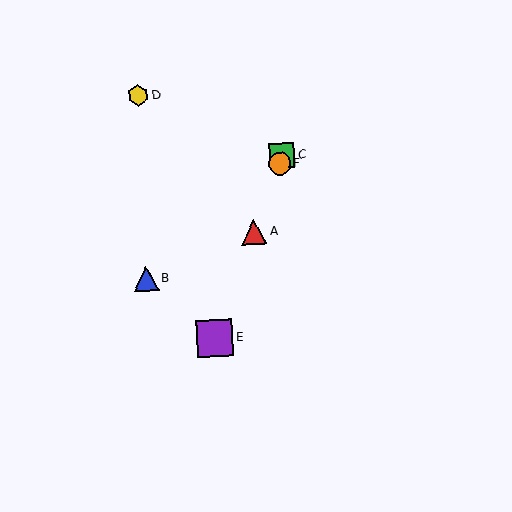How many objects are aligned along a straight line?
4 objects (A, C, E, F) are aligned along a straight line.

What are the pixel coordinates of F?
Object F is at (279, 164).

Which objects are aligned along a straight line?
Objects A, C, E, F are aligned along a straight line.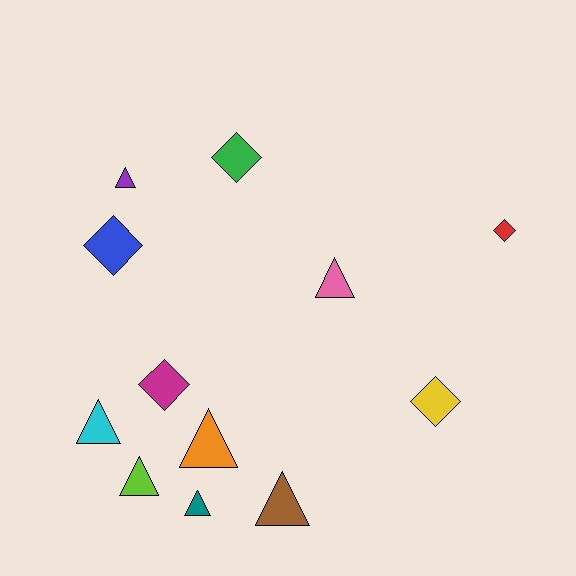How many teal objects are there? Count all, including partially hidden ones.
There is 1 teal object.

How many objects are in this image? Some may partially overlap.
There are 12 objects.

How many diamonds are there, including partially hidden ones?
There are 5 diamonds.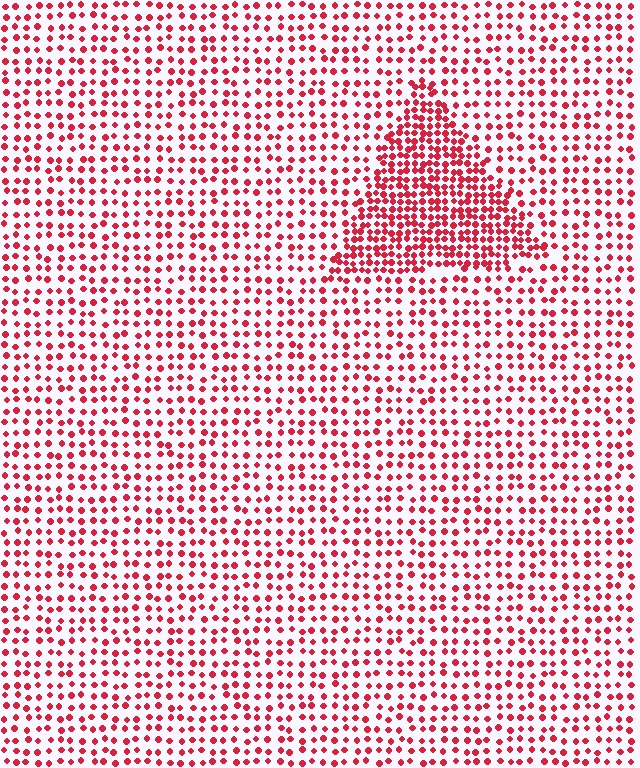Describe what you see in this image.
The image contains small red elements arranged at two different densities. A triangle-shaped region is visible where the elements are more densely packed than the surrounding area.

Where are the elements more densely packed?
The elements are more densely packed inside the triangle boundary.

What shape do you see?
I see a triangle.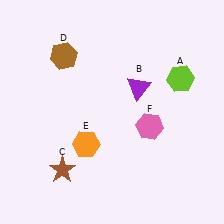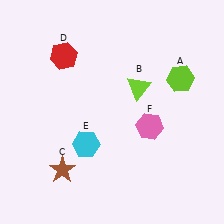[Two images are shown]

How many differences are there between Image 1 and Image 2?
There are 3 differences between the two images.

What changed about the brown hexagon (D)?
In Image 1, D is brown. In Image 2, it changed to red.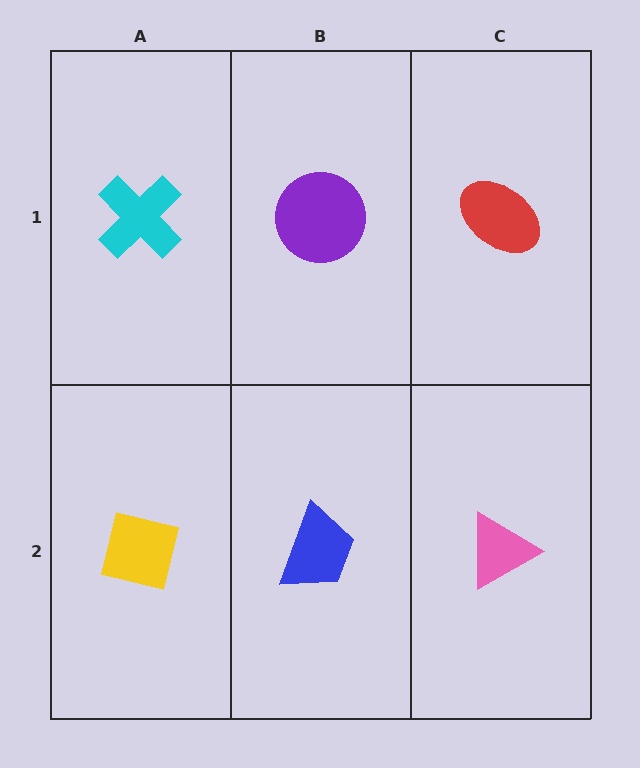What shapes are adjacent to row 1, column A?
A yellow square (row 2, column A), a purple circle (row 1, column B).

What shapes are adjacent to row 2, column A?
A cyan cross (row 1, column A), a blue trapezoid (row 2, column B).